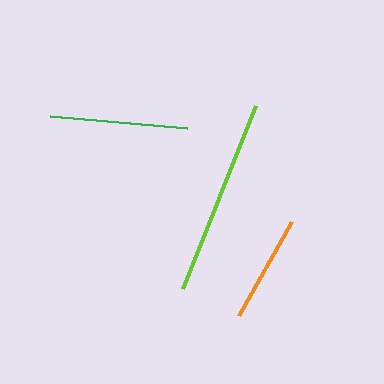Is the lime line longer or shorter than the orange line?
The lime line is longer than the orange line.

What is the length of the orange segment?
The orange segment is approximately 108 pixels long.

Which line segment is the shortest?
The orange line is the shortest at approximately 108 pixels.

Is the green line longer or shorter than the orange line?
The green line is longer than the orange line.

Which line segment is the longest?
The lime line is the longest at approximately 196 pixels.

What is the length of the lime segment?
The lime segment is approximately 196 pixels long.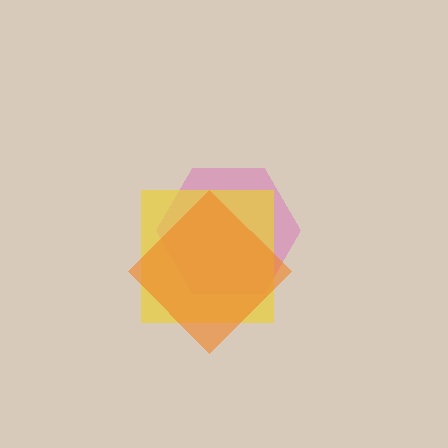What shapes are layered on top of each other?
The layered shapes are: a pink hexagon, a yellow square, an orange diamond.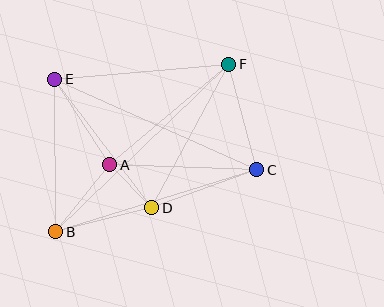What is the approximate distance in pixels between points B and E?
The distance between B and E is approximately 152 pixels.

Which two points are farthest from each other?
Points B and F are farthest from each other.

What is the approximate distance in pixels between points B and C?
The distance between B and C is approximately 210 pixels.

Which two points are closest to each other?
Points A and D are closest to each other.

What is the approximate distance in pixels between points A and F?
The distance between A and F is approximately 155 pixels.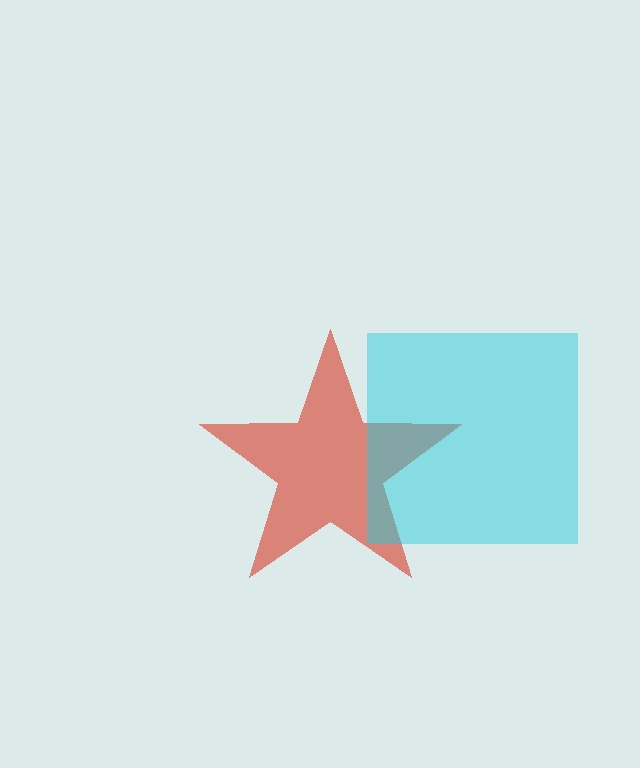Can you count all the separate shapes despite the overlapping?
Yes, there are 2 separate shapes.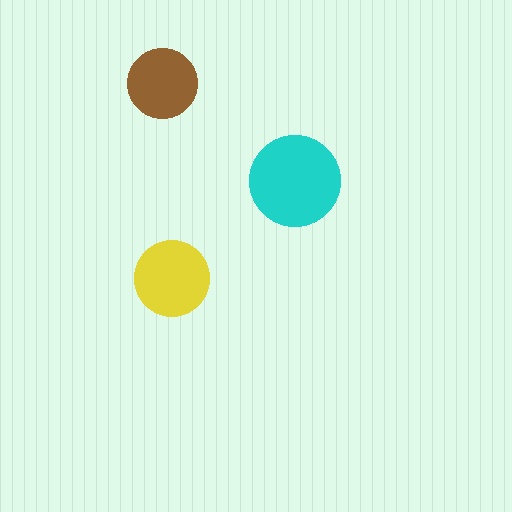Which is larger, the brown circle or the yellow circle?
The yellow one.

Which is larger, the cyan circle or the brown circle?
The cyan one.